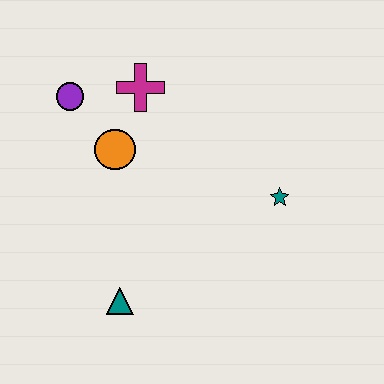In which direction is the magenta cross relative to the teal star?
The magenta cross is to the left of the teal star.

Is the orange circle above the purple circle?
No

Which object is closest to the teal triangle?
The orange circle is closest to the teal triangle.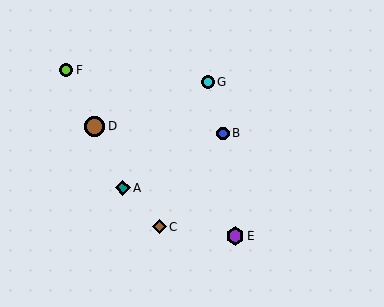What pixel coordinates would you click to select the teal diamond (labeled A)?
Click at (123, 188) to select the teal diamond A.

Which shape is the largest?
The brown circle (labeled D) is the largest.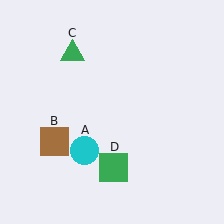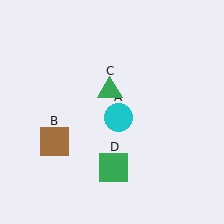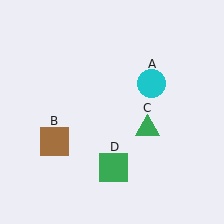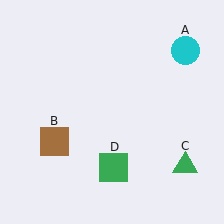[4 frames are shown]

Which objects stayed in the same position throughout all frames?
Brown square (object B) and green square (object D) remained stationary.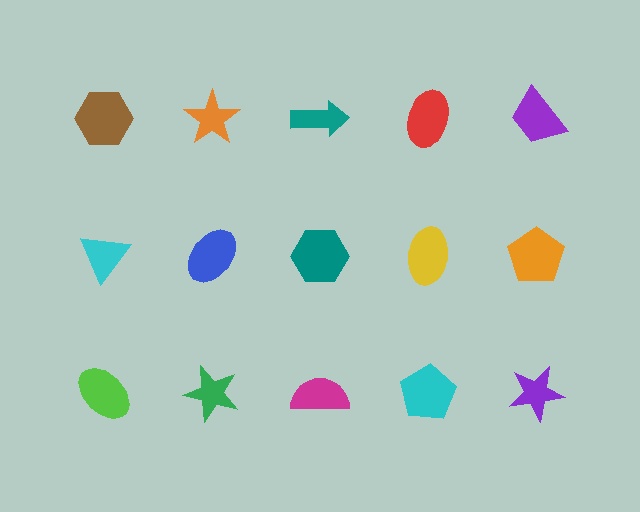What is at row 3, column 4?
A cyan pentagon.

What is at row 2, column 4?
A yellow ellipse.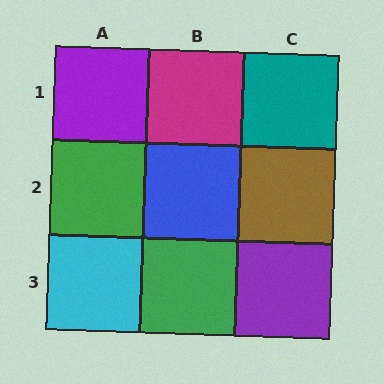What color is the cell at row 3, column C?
Purple.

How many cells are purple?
2 cells are purple.